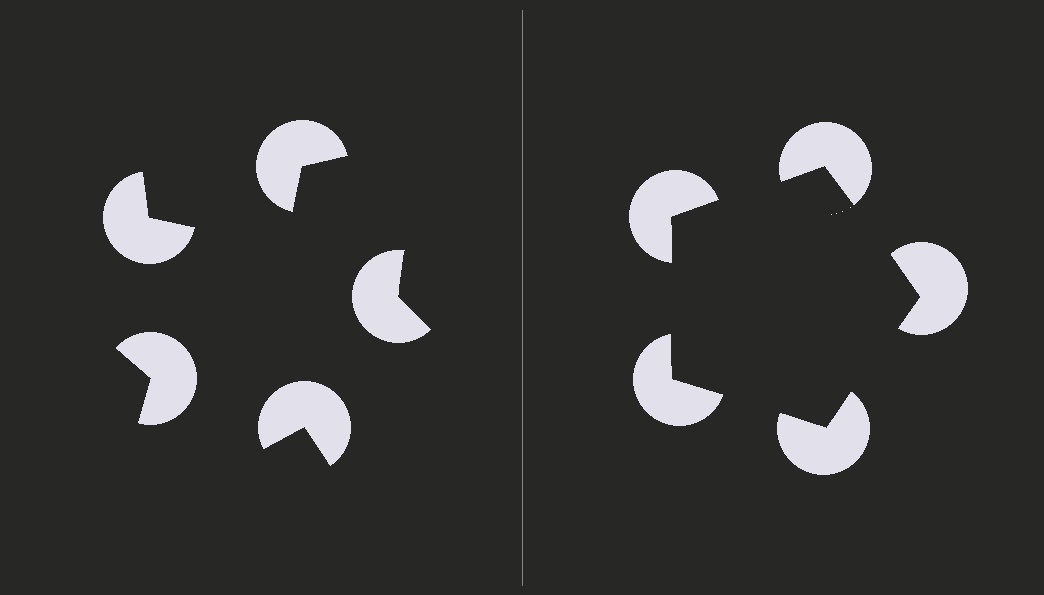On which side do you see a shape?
An illusory pentagon appears on the right side. On the left side the wedge cuts are rotated, so no coherent shape forms.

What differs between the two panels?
The pac-man discs are positioned identically on both sides; only the wedge orientations differ. On the right they align to a pentagon; on the left they are misaligned.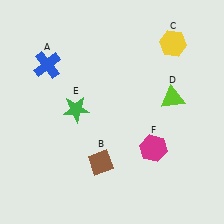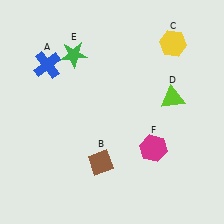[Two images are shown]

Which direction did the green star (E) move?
The green star (E) moved up.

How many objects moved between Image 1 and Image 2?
1 object moved between the two images.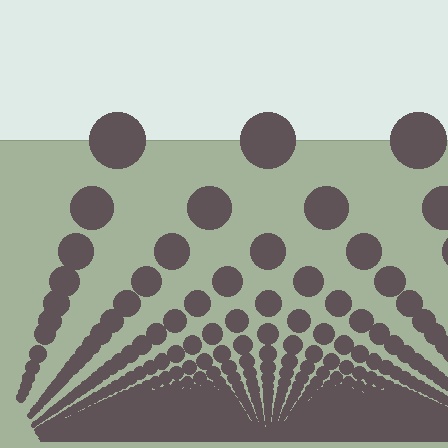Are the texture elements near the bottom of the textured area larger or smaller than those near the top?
Smaller. The gradient is inverted — elements near the bottom are smaller and denser.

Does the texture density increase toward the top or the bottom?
Density increases toward the bottom.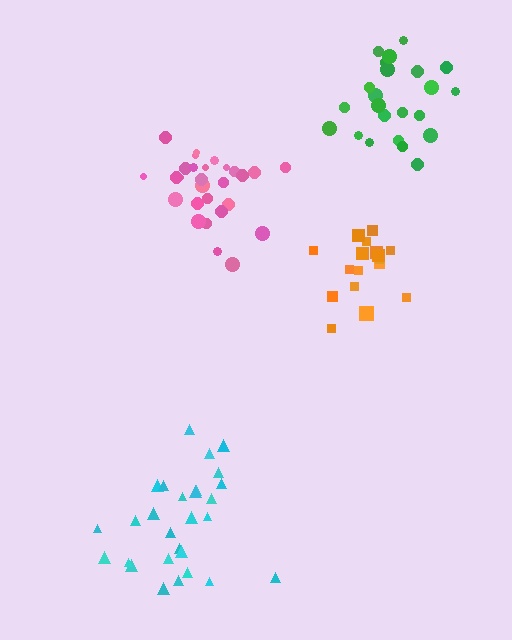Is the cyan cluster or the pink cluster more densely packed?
Pink.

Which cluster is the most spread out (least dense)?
Cyan.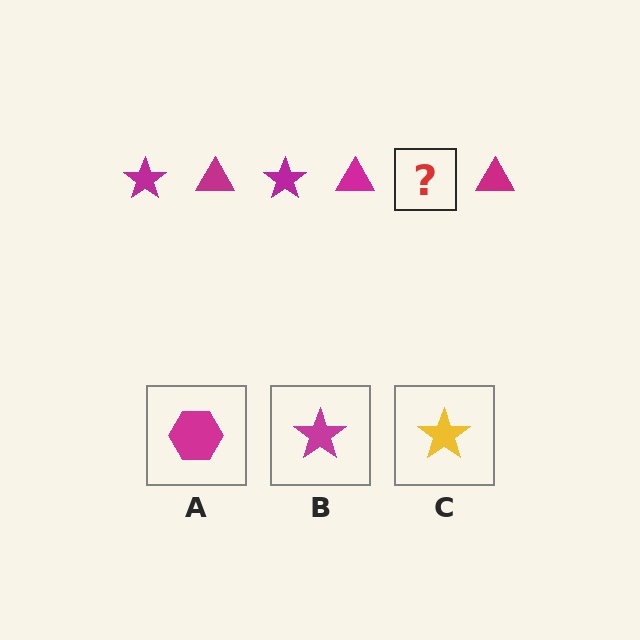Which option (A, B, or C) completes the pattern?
B.